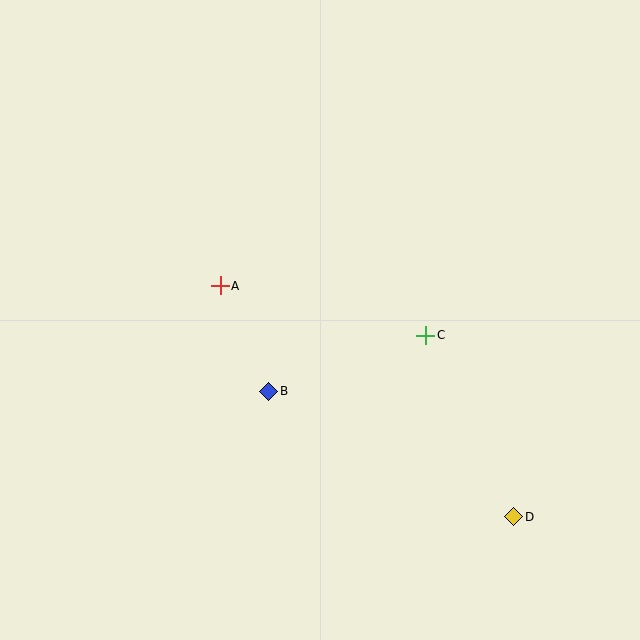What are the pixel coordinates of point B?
Point B is at (269, 391).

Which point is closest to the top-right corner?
Point C is closest to the top-right corner.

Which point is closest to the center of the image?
Point B at (269, 391) is closest to the center.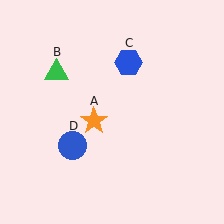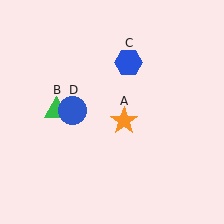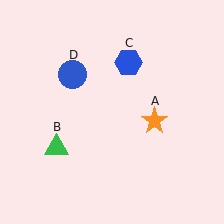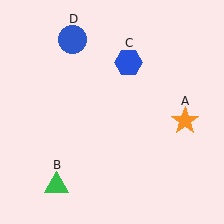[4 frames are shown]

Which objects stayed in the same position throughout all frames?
Blue hexagon (object C) remained stationary.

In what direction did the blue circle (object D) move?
The blue circle (object D) moved up.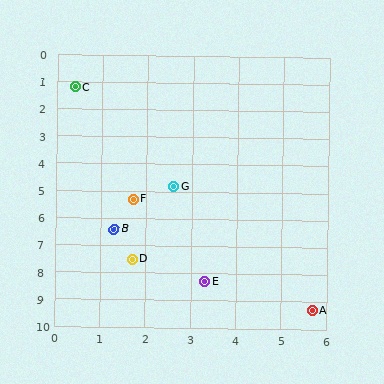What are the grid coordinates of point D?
Point D is at approximately (1.7, 7.5).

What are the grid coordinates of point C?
Point C is at approximately (0.4, 1.2).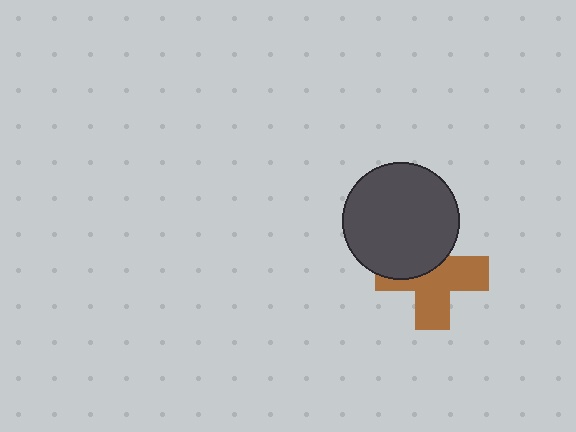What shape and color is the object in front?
The object in front is a dark gray circle.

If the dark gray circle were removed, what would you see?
You would see the complete brown cross.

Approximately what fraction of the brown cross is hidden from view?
Roughly 41% of the brown cross is hidden behind the dark gray circle.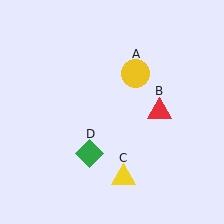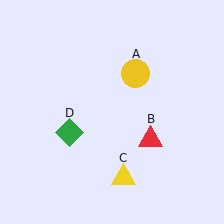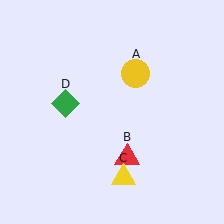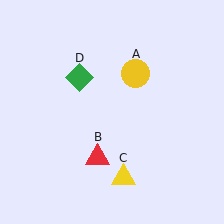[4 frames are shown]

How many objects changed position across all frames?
2 objects changed position: red triangle (object B), green diamond (object D).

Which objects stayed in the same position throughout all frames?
Yellow circle (object A) and yellow triangle (object C) remained stationary.